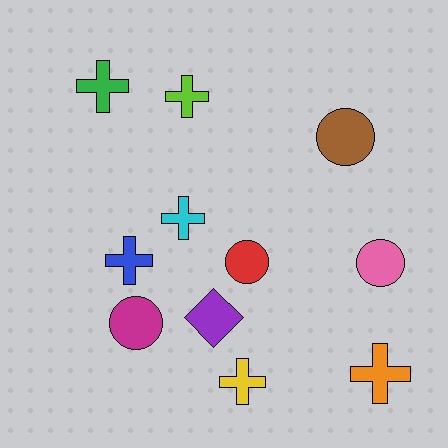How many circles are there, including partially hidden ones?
There are 4 circles.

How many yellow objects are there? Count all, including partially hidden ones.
There is 1 yellow object.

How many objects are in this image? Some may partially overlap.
There are 11 objects.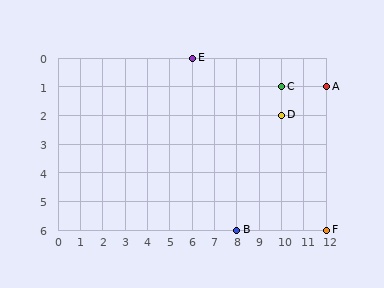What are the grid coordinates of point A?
Point A is at grid coordinates (12, 1).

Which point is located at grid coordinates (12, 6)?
Point F is at (12, 6).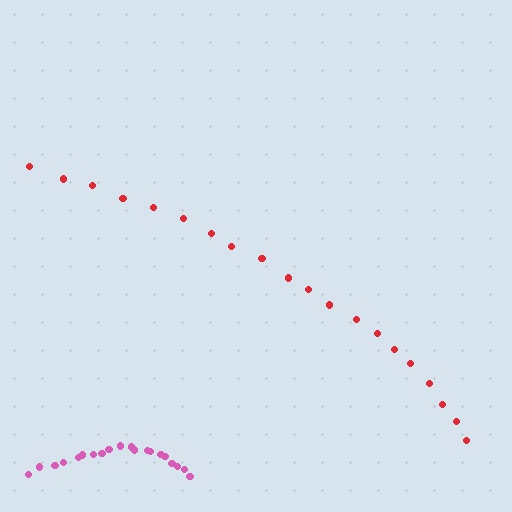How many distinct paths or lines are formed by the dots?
There are 2 distinct paths.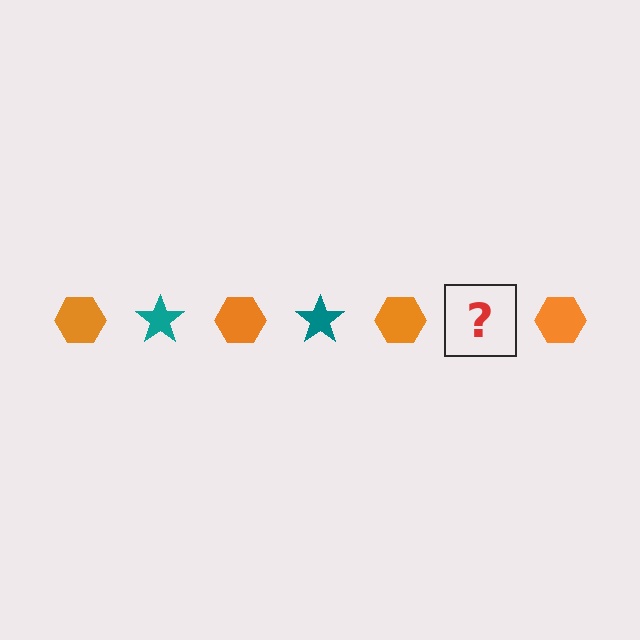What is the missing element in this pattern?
The missing element is a teal star.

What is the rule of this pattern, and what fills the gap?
The rule is that the pattern alternates between orange hexagon and teal star. The gap should be filled with a teal star.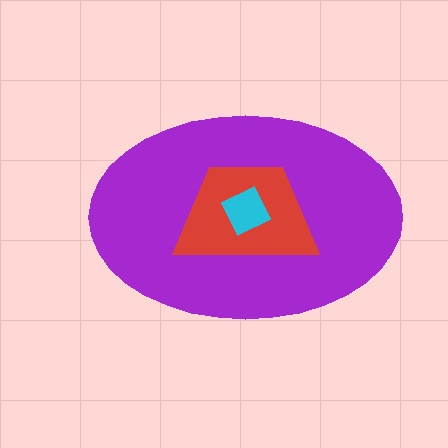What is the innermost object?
The cyan square.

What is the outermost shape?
The purple ellipse.